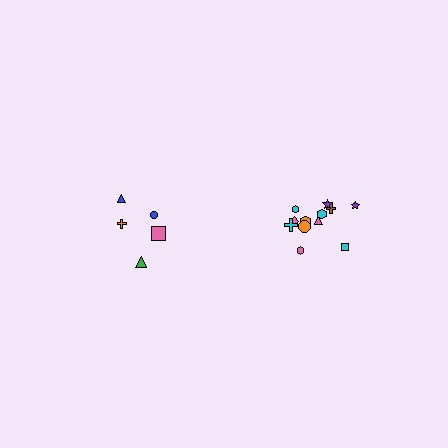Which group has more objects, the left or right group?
The right group.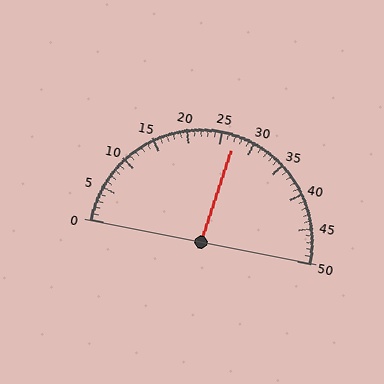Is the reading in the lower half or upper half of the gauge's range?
The reading is in the upper half of the range (0 to 50).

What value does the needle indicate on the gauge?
The needle indicates approximately 27.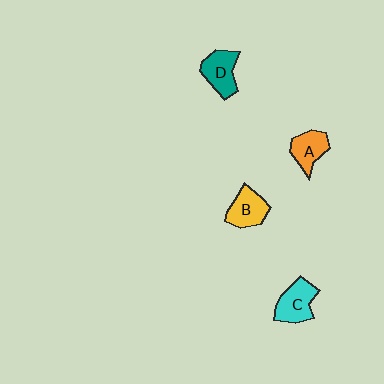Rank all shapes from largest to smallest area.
From largest to smallest: C (cyan), D (teal), B (yellow), A (orange).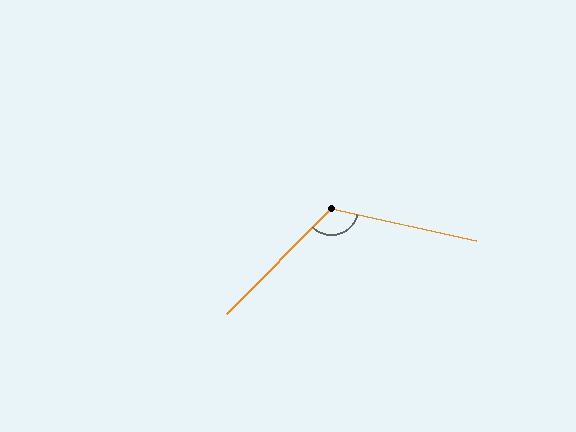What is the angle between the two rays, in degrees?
Approximately 122 degrees.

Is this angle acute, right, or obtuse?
It is obtuse.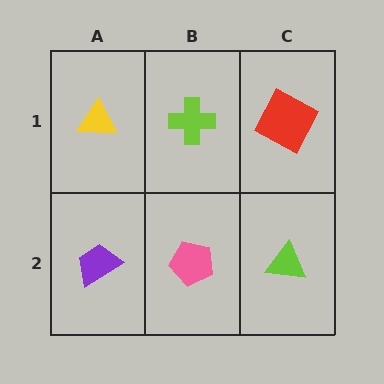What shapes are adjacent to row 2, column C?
A red square (row 1, column C), a pink pentagon (row 2, column B).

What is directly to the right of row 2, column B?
A lime triangle.